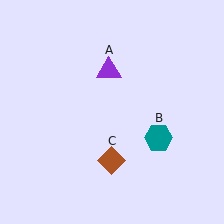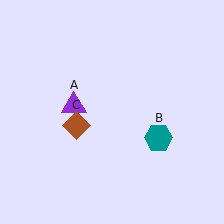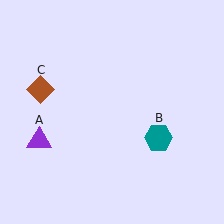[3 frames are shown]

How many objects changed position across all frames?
2 objects changed position: purple triangle (object A), brown diamond (object C).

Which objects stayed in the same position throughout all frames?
Teal hexagon (object B) remained stationary.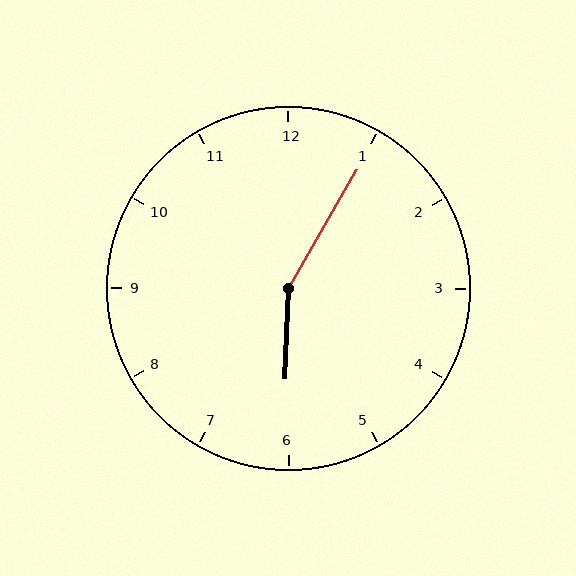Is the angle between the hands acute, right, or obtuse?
It is obtuse.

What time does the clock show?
6:05.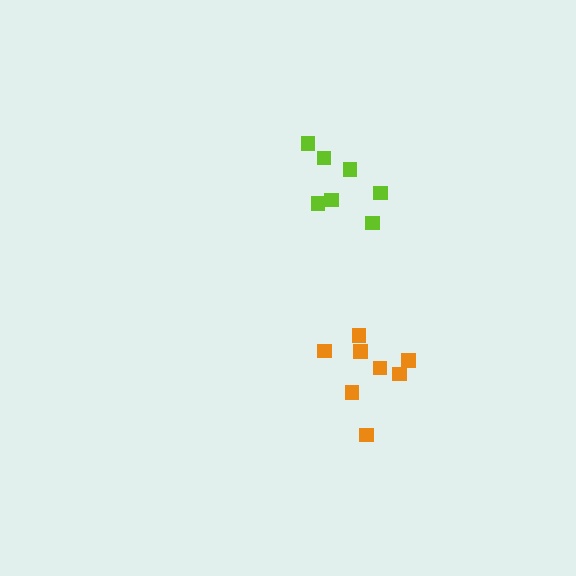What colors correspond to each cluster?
The clusters are colored: orange, lime.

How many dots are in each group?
Group 1: 8 dots, Group 2: 7 dots (15 total).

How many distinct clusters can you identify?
There are 2 distinct clusters.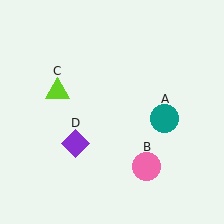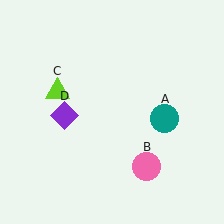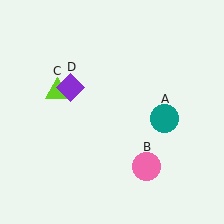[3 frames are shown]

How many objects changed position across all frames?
1 object changed position: purple diamond (object D).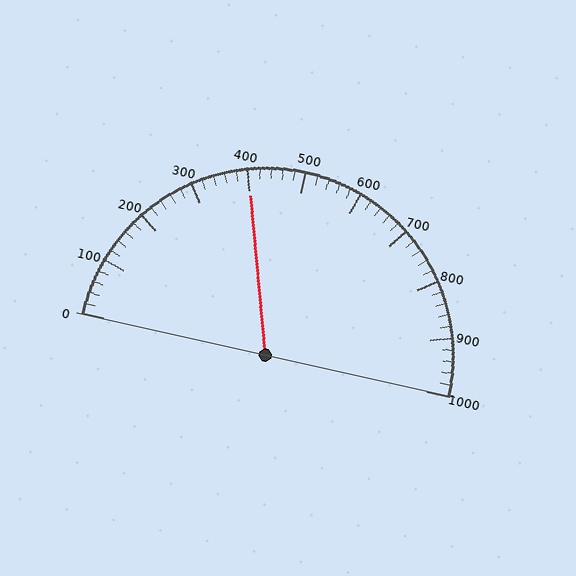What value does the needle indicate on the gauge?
The needle indicates approximately 400.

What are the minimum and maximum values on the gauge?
The gauge ranges from 0 to 1000.